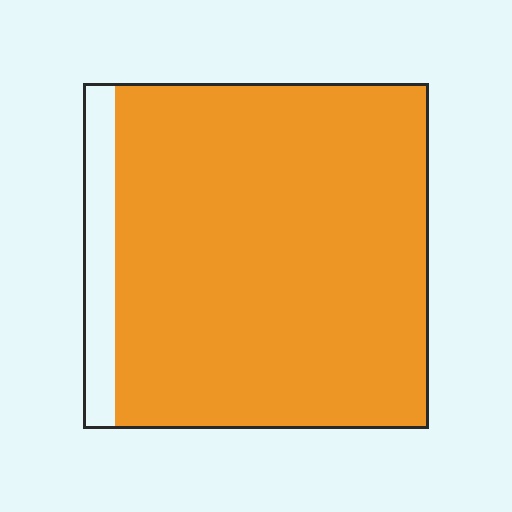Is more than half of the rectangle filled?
Yes.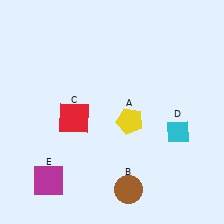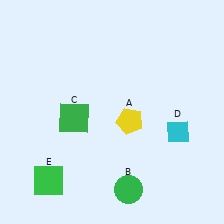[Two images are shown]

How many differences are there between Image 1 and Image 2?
There are 3 differences between the two images.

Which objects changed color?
B changed from brown to green. C changed from red to green. E changed from magenta to green.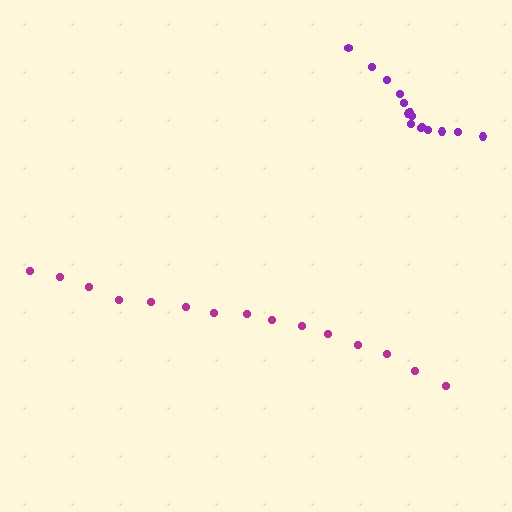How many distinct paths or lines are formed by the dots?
There are 2 distinct paths.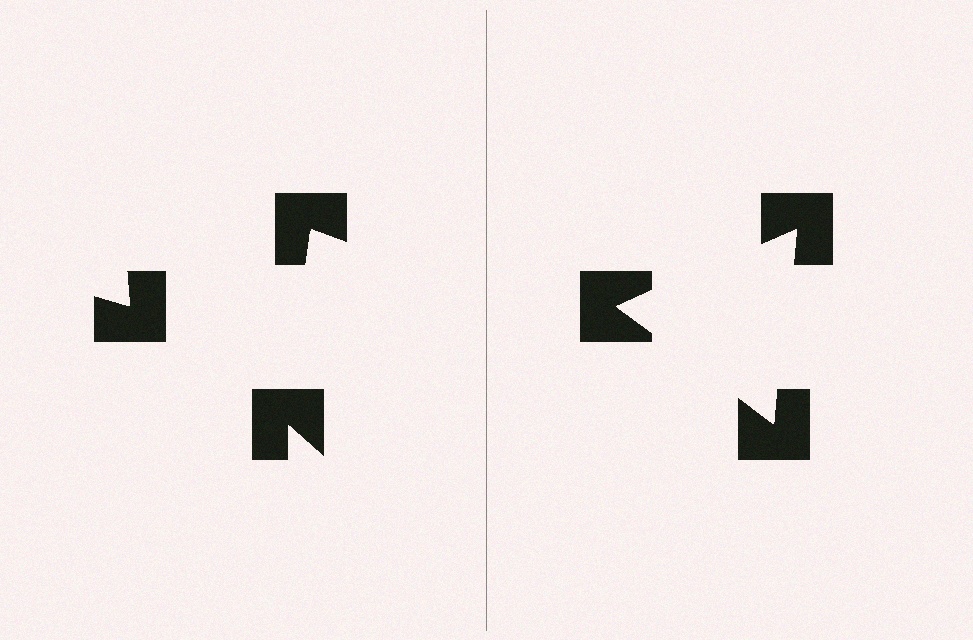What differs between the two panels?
The notched squares are positioned identically on both sides; only the wedge orientations differ. On the right they align to a triangle; on the left they are misaligned.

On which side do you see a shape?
An illusory triangle appears on the right side. On the left side the wedge cuts are rotated, so no coherent shape forms.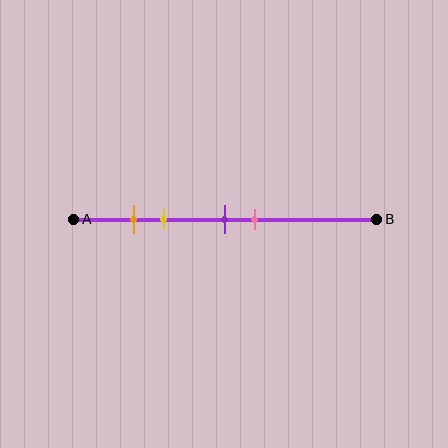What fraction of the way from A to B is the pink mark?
The pink mark is approximately 60% (0.6) of the way from A to B.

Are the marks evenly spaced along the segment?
No, the marks are not evenly spaced.